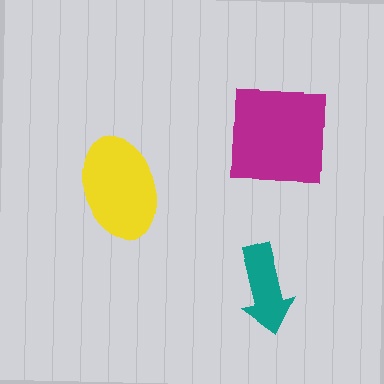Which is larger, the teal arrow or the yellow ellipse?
The yellow ellipse.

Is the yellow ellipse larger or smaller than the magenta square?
Smaller.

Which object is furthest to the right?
The magenta square is rightmost.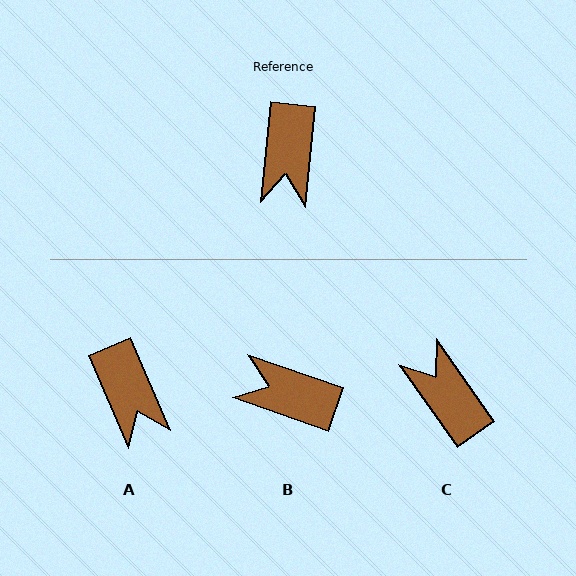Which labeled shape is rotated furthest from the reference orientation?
C, about 139 degrees away.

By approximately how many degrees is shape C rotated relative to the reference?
Approximately 139 degrees clockwise.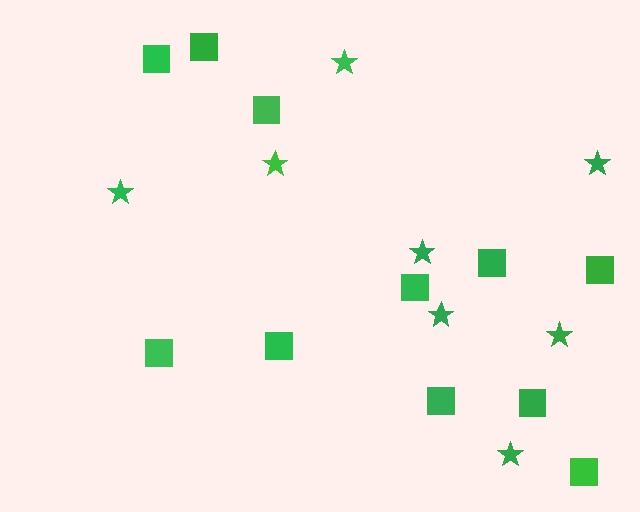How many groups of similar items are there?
There are 2 groups: one group of stars (8) and one group of squares (11).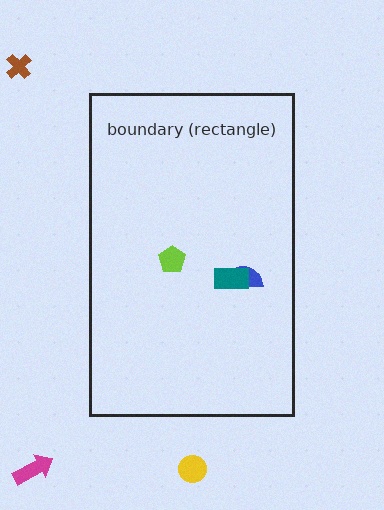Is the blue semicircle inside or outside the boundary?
Inside.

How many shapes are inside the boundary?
3 inside, 3 outside.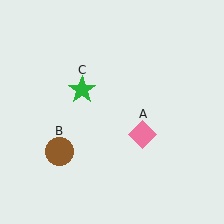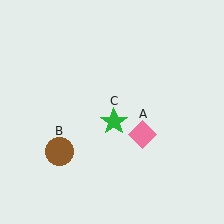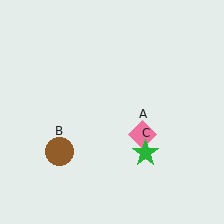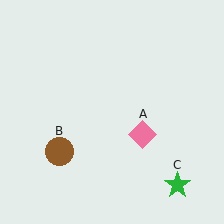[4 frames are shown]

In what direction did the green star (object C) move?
The green star (object C) moved down and to the right.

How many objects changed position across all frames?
1 object changed position: green star (object C).